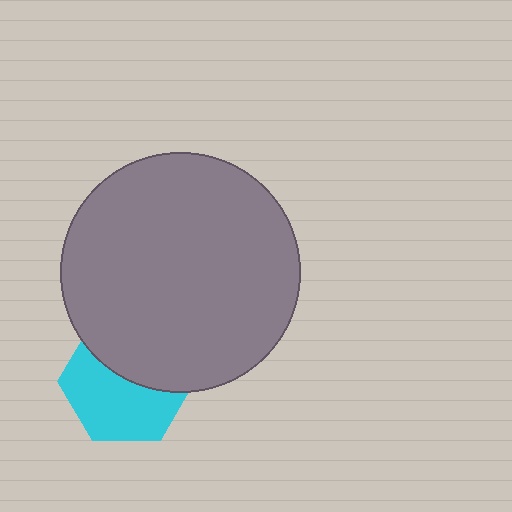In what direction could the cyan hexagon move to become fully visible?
The cyan hexagon could move down. That would shift it out from behind the gray circle entirely.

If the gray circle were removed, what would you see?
You would see the complete cyan hexagon.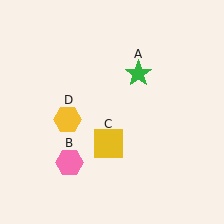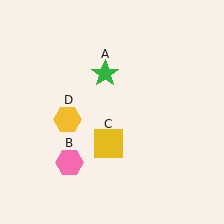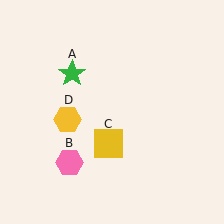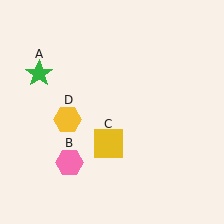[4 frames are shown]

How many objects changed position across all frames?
1 object changed position: green star (object A).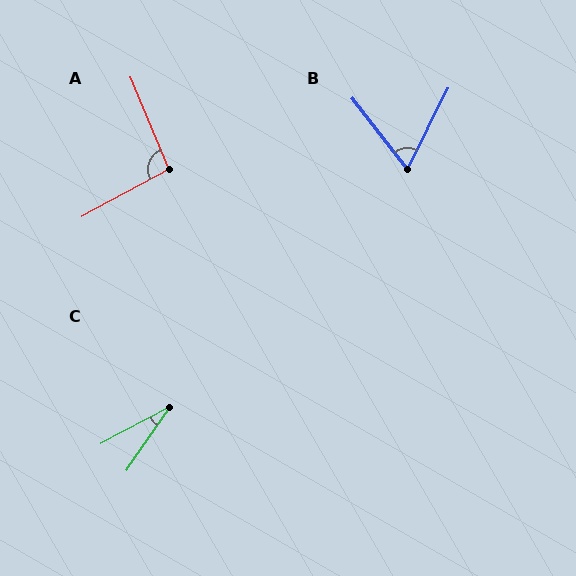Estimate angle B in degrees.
Approximately 64 degrees.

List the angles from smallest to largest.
C (27°), B (64°), A (96°).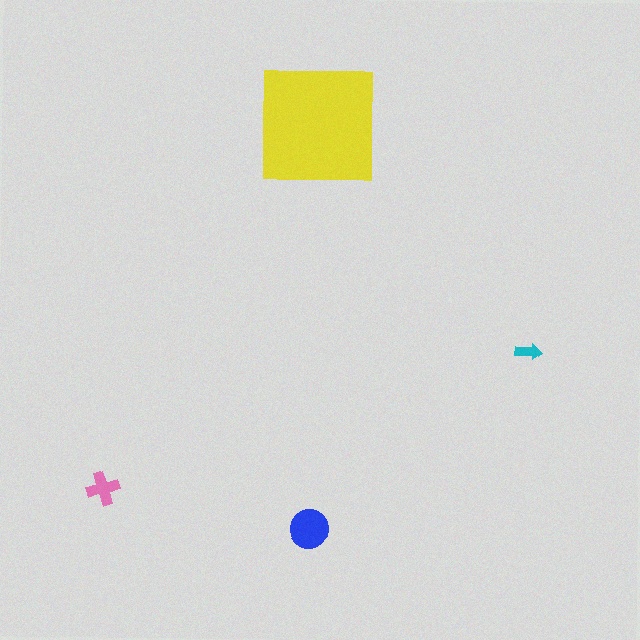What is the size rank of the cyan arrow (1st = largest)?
4th.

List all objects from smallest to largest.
The cyan arrow, the pink cross, the blue circle, the yellow square.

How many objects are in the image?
There are 4 objects in the image.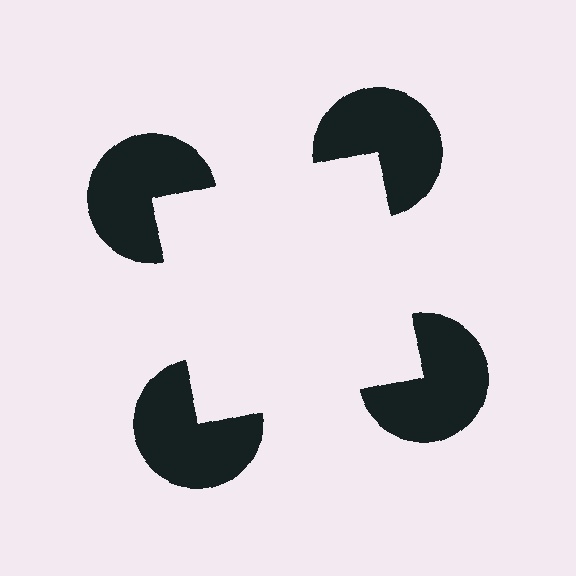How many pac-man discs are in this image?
There are 4 — one at each vertex of the illusory square.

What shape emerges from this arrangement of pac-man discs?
An illusory square — its edges are inferred from the aligned wedge cuts in the pac-man discs, not physically drawn.